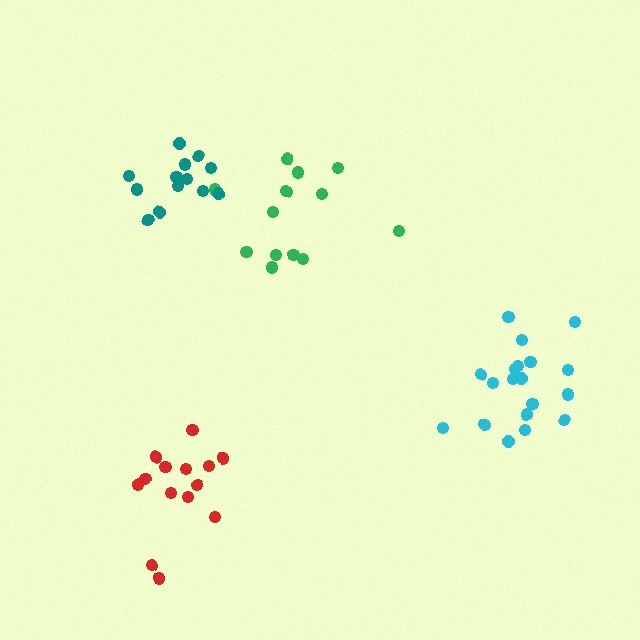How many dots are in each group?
Group 1: 13 dots, Group 2: 14 dots, Group 3: 19 dots, Group 4: 13 dots (59 total).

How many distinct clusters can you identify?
There are 4 distinct clusters.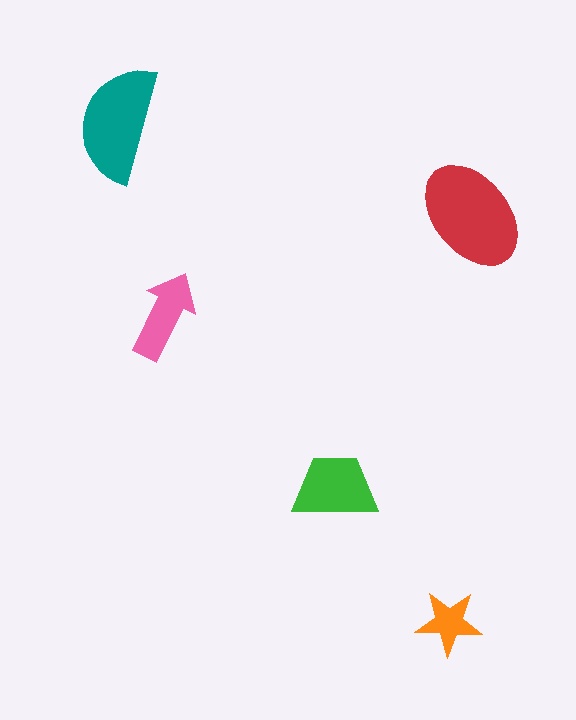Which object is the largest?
The red ellipse.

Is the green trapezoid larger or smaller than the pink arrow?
Larger.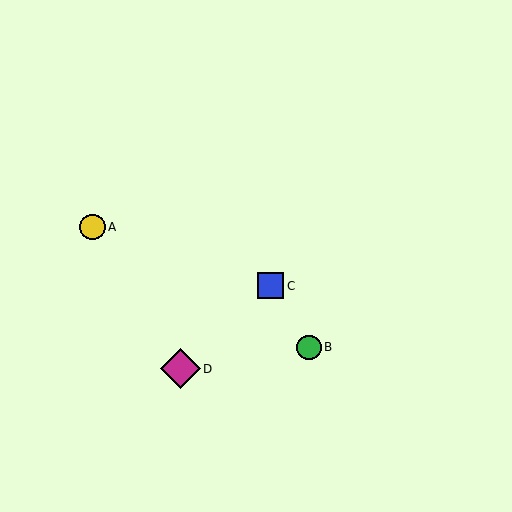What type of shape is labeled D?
Shape D is a magenta diamond.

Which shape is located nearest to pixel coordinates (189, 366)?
The magenta diamond (labeled D) at (180, 369) is nearest to that location.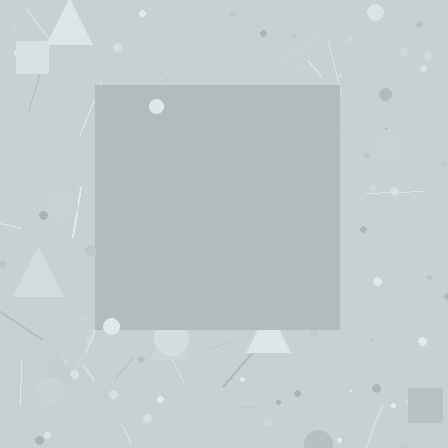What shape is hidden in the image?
A square is hidden in the image.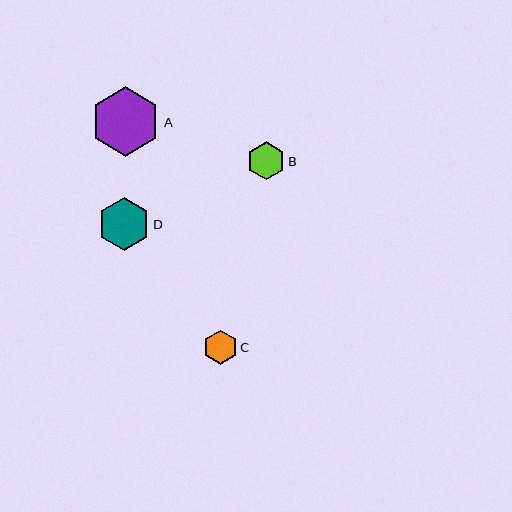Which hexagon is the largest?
Hexagon A is the largest with a size of approximately 70 pixels.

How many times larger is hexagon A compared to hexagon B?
Hexagon A is approximately 1.9 times the size of hexagon B.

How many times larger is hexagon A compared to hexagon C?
Hexagon A is approximately 2.1 times the size of hexagon C.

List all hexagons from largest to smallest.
From largest to smallest: A, D, B, C.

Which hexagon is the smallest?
Hexagon C is the smallest with a size of approximately 34 pixels.